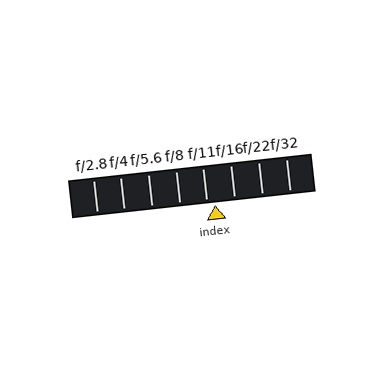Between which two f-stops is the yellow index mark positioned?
The index mark is between f/11 and f/16.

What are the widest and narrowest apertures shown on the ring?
The widest aperture shown is f/2.8 and the narrowest is f/32.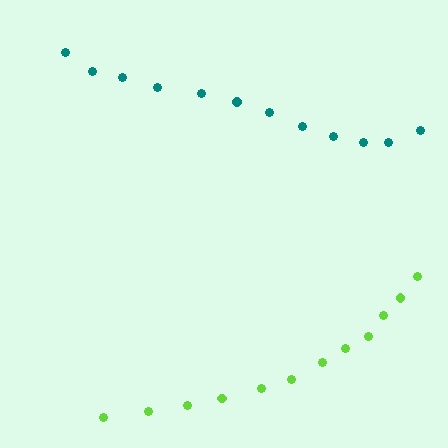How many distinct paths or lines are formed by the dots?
There are 2 distinct paths.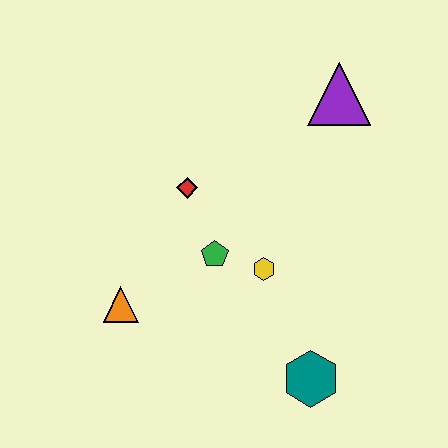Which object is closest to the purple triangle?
The red diamond is closest to the purple triangle.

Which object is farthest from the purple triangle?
The orange triangle is farthest from the purple triangle.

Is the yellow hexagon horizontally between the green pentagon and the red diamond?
No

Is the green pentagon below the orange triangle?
No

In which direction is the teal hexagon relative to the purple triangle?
The teal hexagon is below the purple triangle.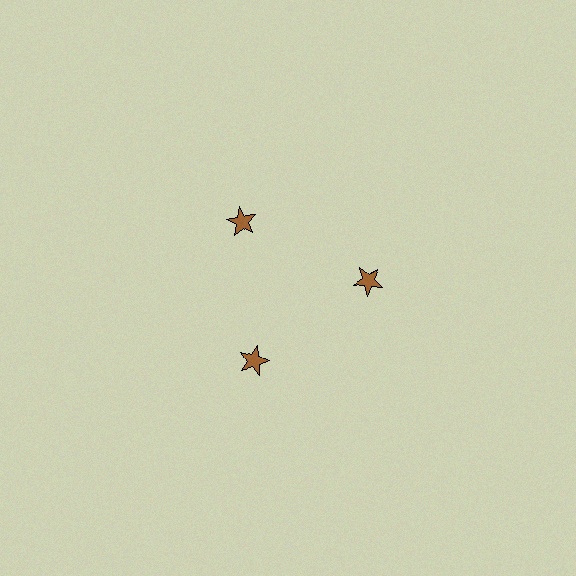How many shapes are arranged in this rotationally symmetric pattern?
There are 3 shapes, arranged in 3 groups of 1.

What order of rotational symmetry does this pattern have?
This pattern has 3-fold rotational symmetry.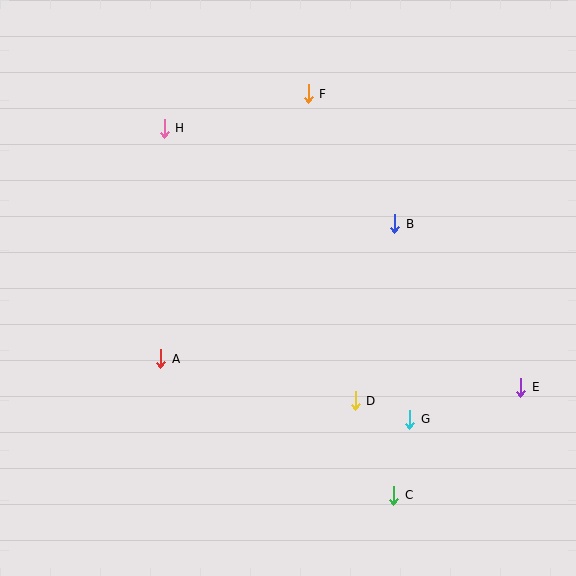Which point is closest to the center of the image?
Point B at (395, 224) is closest to the center.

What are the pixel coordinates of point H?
Point H is at (164, 128).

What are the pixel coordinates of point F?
Point F is at (308, 94).